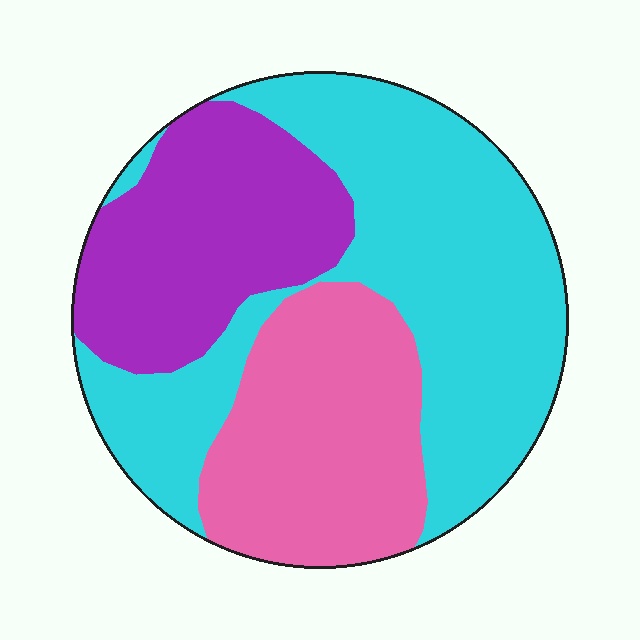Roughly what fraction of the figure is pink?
Pink takes up between a quarter and a half of the figure.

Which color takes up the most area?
Cyan, at roughly 50%.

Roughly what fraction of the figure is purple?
Purple takes up between a sixth and a third of the figure.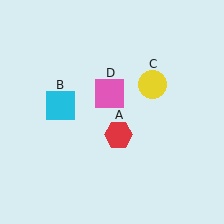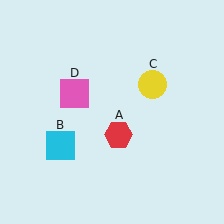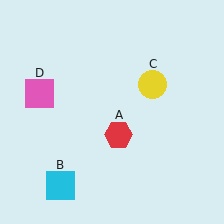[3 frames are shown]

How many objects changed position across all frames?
2 objects changed position: cyan square (object B), pink square (object D).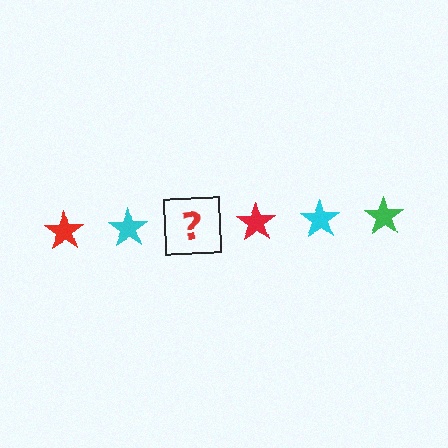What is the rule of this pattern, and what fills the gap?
The rule is that the pattern cycles through red, cyan, green stars. The gap should be filled with a green star.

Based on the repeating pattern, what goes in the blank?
The blank should be a green star.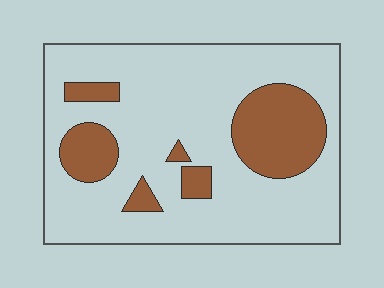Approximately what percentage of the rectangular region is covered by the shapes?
Approximately 20%.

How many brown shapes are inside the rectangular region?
6.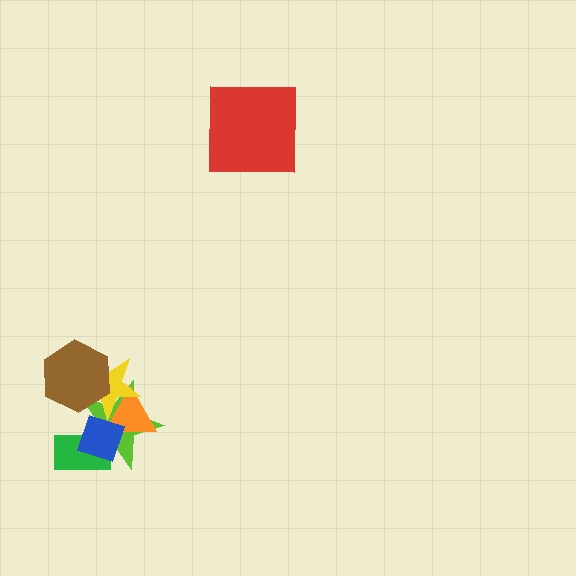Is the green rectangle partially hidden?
Yes, it is partially covered by another shape.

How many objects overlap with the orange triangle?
3 objects overlap with the orange triangle.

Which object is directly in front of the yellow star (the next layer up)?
The blue diamond is directly in front of the yellow star.